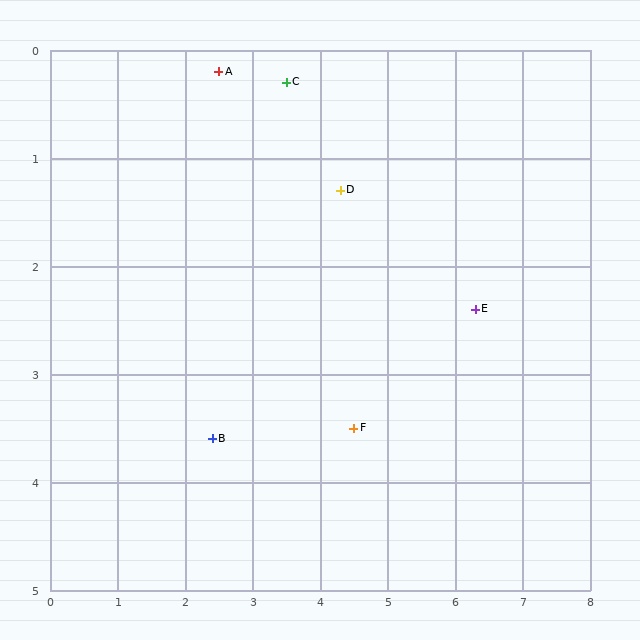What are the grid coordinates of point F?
Point F is at approximately (4.5, 3.5).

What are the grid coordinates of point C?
Point C is at approximately (3.5, 0.3).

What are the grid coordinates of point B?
Point B is at approximately (2.4, 3.6).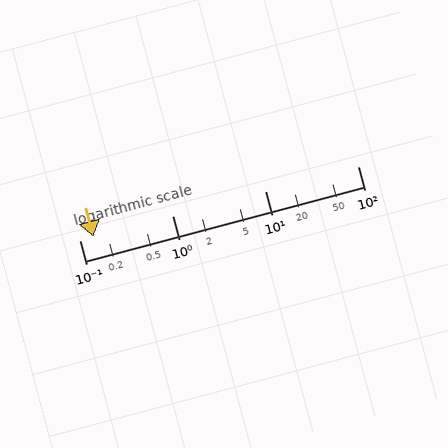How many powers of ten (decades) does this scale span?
The scale spans 3 decades, from 0.1 to 100.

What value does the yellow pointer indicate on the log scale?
The pointer indicates approximately 0.14.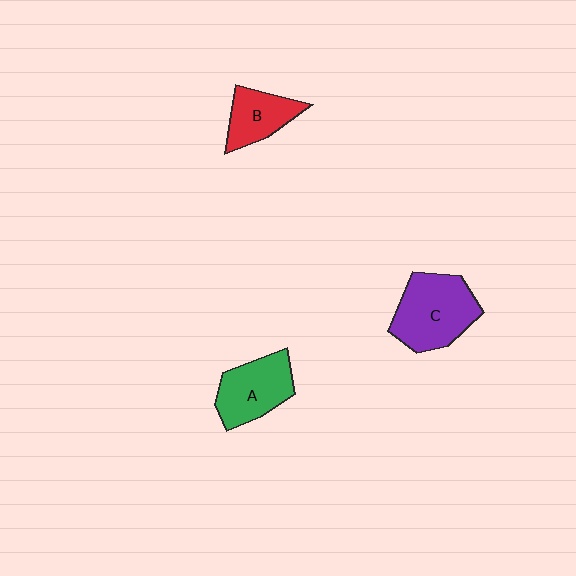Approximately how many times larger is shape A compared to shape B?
Approximately 1.3 times.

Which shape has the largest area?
Shape C (purple).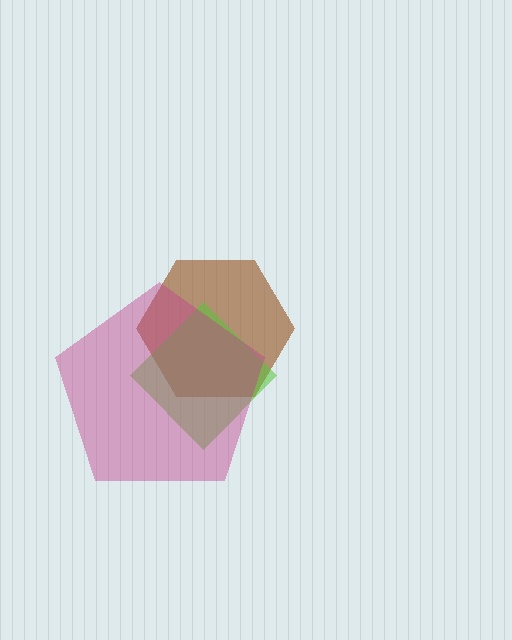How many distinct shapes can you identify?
There are 3 distinct shapes: a brown hexagon, a lime diamond, a magenta pentagon.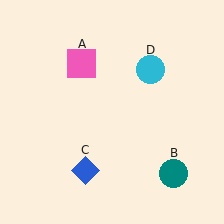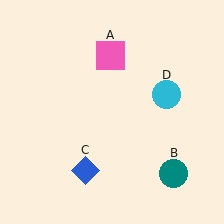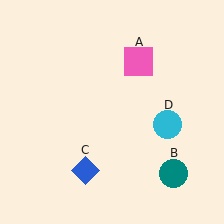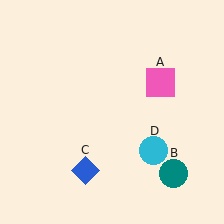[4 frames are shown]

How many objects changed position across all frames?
2 objects changed position: pink square (object A), cyan circle (object D).